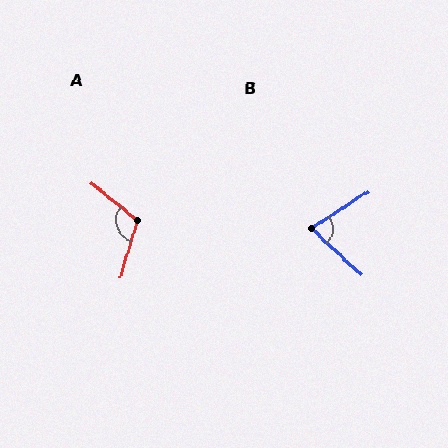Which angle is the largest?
A, at approximately 112 degrees.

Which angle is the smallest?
B, at approximately 76 degrees.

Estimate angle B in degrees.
Approximately 76 degrees.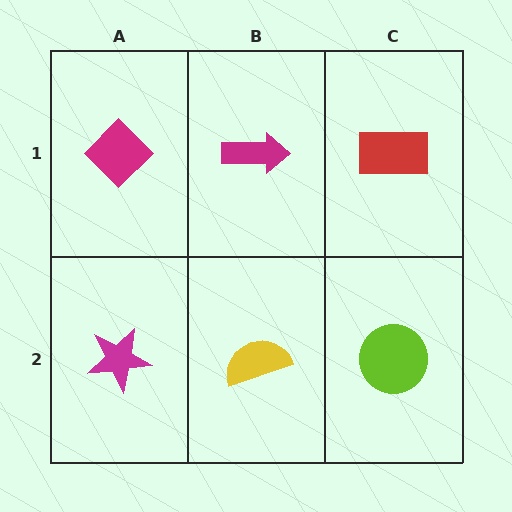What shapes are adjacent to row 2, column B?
A magenta arrow (row 1, column B), a magenta star (row 2, column A), a lime circle (row 2, column C).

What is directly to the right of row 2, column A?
A yellow semicircle.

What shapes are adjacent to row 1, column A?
A magenta star (row 2, column A), a magenta arrow (row 1, column B).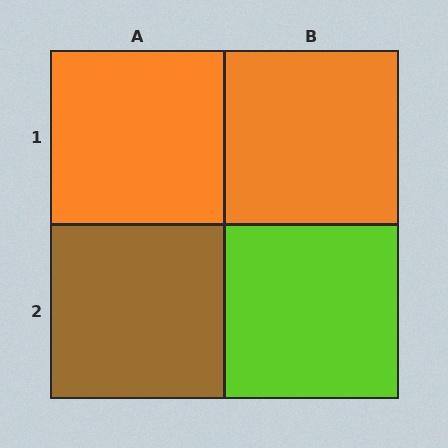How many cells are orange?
2 cells are orange.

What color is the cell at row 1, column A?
Orange.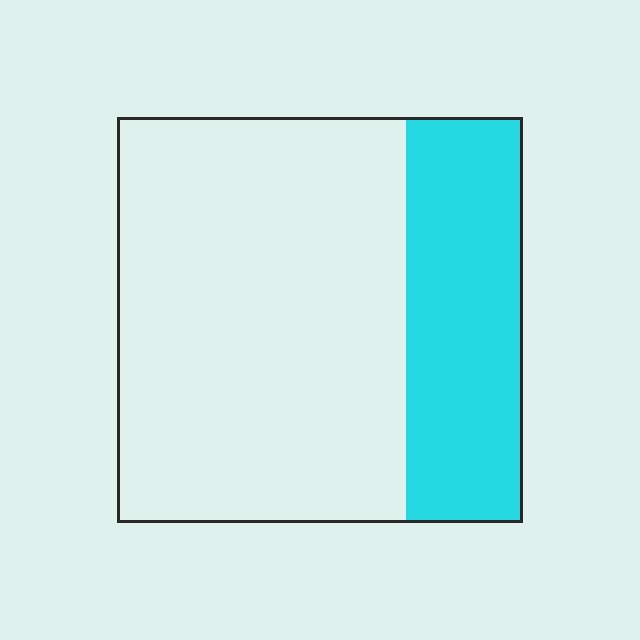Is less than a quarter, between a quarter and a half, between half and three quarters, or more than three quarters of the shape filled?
Between a quarter and a half.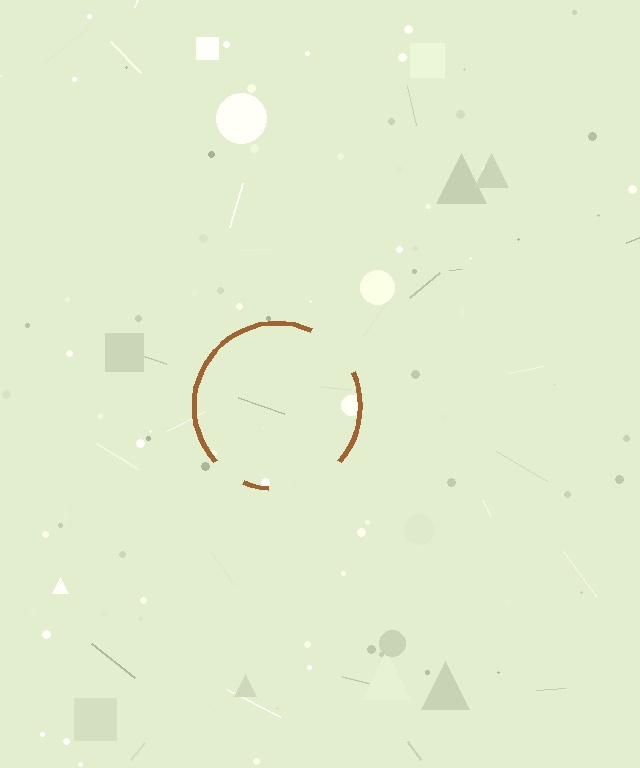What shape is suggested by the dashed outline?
The dashed outline suggests a circle.